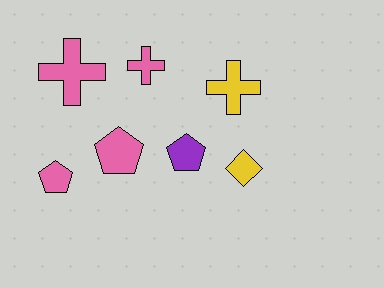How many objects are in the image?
There are 7 objects.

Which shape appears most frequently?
Pentagon, with 3 objects.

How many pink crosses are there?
There are 2 pink crosses.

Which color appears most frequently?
Pink, with 4 objects.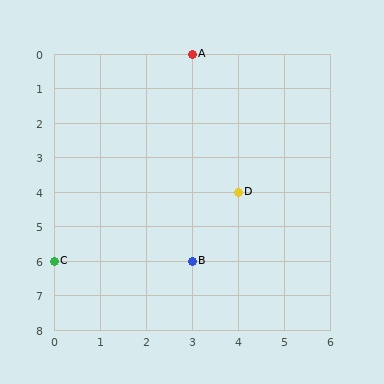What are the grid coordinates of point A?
Point A is at grid coordinates (3, 0).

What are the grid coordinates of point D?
Point D is at grid coordinates (4, 4).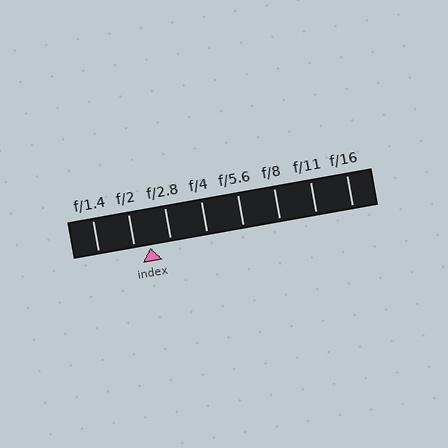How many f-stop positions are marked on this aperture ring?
There are 8 f-stop positions marked.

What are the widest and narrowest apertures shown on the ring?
The widest aperture shown is f/1.4 and the narrowest is f/16.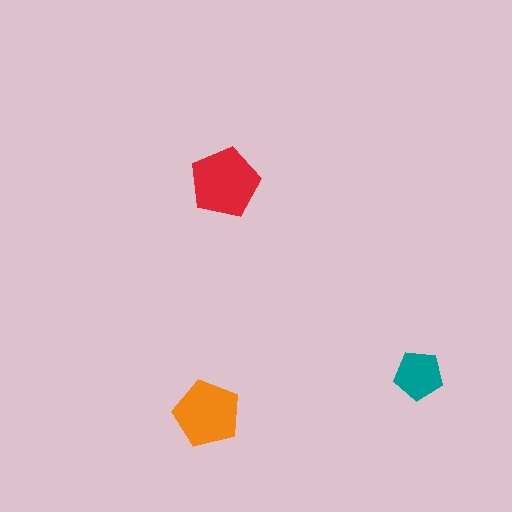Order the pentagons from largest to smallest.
the red one, the orange one, the teal one.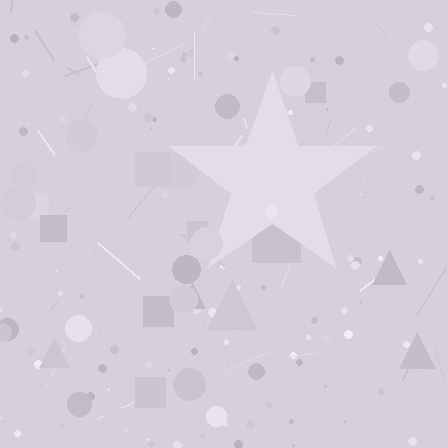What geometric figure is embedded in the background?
A star is embedded in the background.